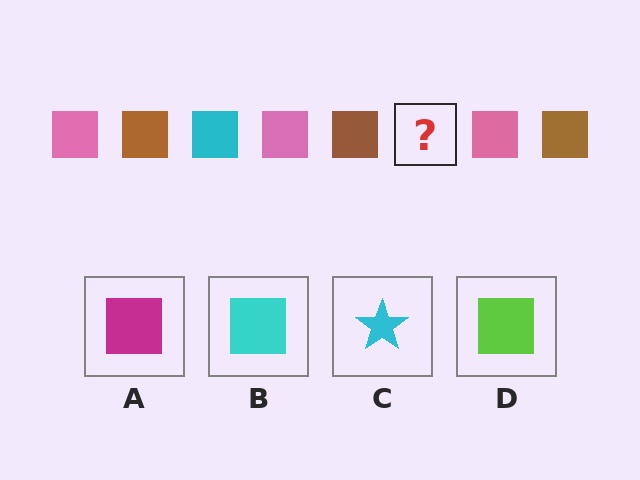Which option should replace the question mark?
Option B.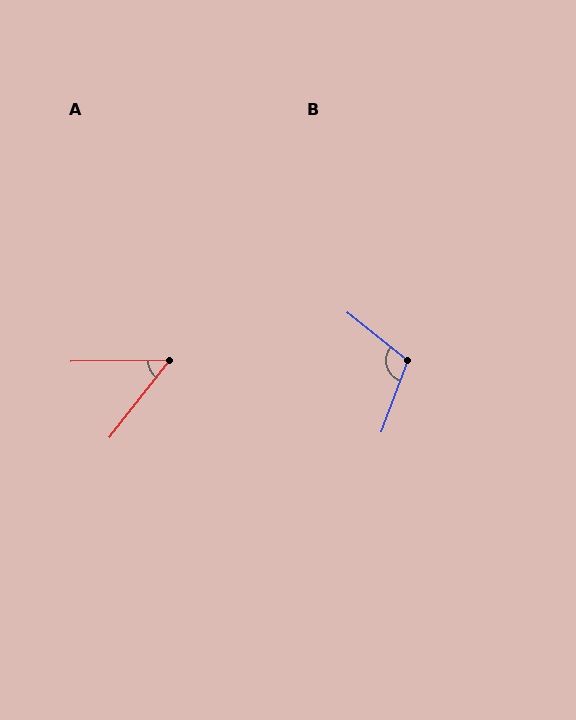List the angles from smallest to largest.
A (51°), B (108°).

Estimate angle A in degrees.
Approximately 51 degrees.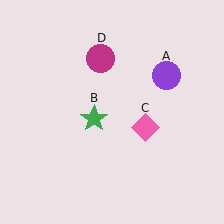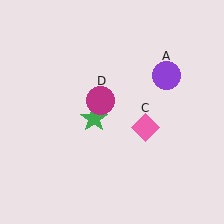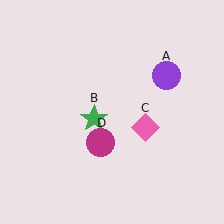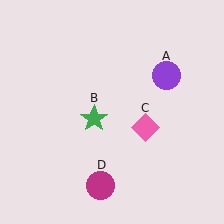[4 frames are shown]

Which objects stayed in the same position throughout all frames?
Purple circle (object A) and green star (object B) and pink diamond (object C) remained stationary.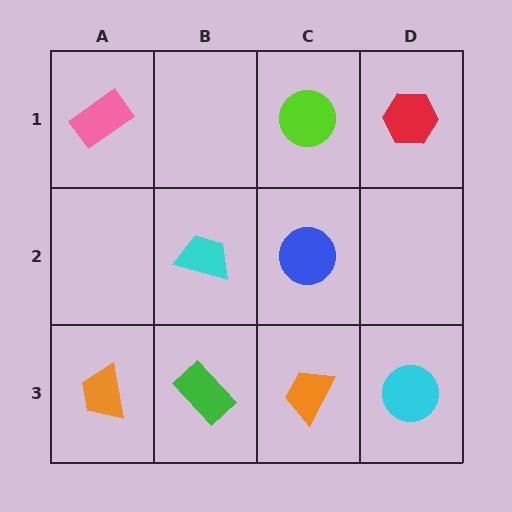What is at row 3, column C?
An orange trapezoid.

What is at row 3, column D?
A cyan circle.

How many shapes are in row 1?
3 shapes.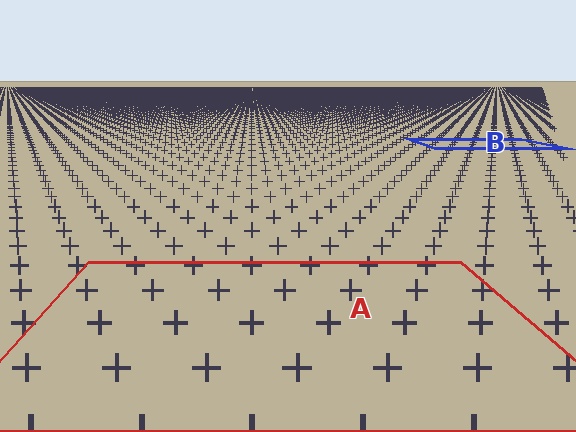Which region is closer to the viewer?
Region A is closer. The texture elements there are larger and more spread out.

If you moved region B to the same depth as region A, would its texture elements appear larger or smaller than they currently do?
They would appear larger. At a closer depth, the same texture elements are projected at a bigger on-screen size.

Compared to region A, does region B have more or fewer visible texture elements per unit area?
Region B has more texture elements per unit area — they are packed more densely because it is farther away.